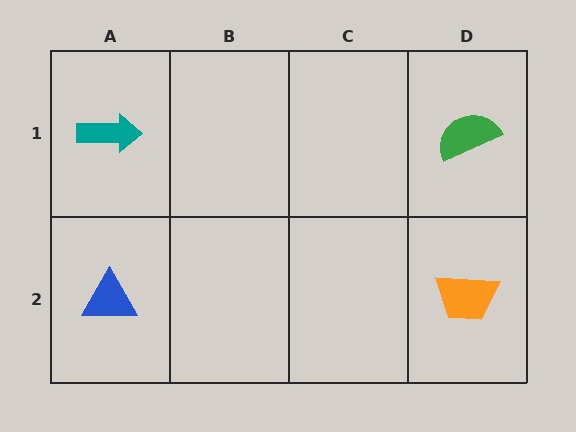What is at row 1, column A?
A teal arrow.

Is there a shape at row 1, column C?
No, that cell is empty.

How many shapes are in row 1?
2 shapes.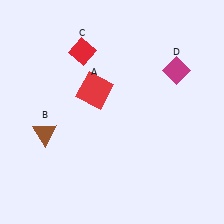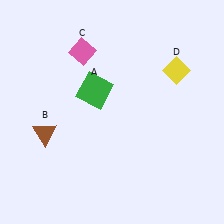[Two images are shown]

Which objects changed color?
A changed from red to green. C changed from red to pink. D changed from magenta to yellow.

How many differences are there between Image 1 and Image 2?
There are 3 differences between the two images.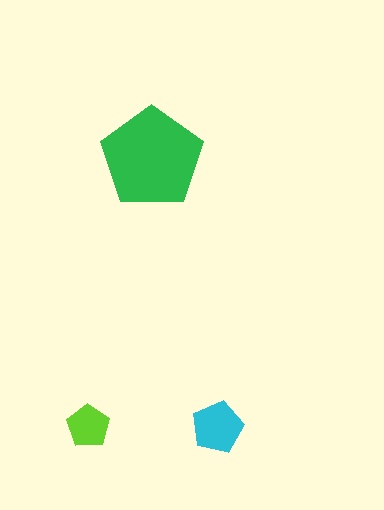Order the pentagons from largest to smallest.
the green one, the cyan one, the lime one.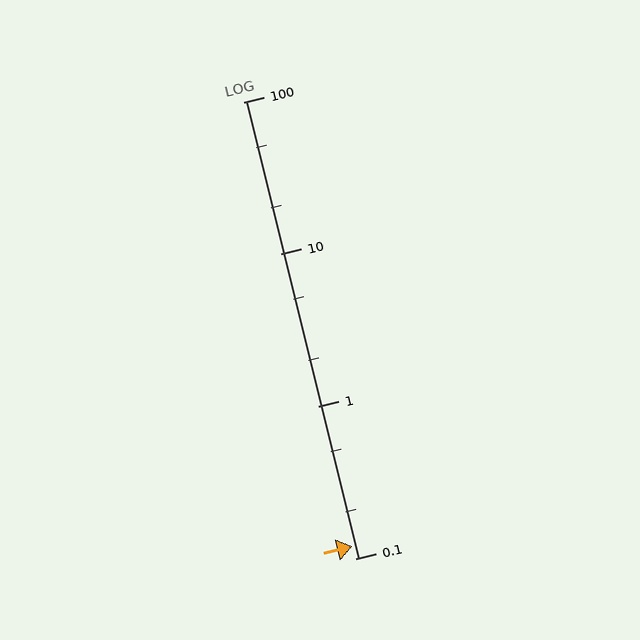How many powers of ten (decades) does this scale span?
The scale spans 3 decades, from 0.1 to 100.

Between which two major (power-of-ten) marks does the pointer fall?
The pointer is between 0.1 and 1.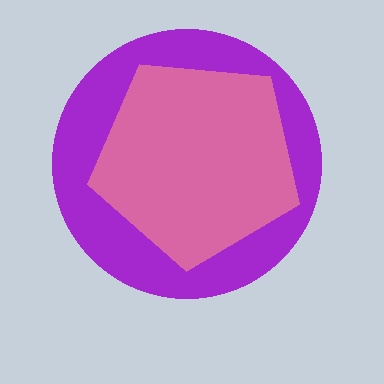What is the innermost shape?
The pink pentagon.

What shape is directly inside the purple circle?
The pink pentagon.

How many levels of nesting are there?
2.